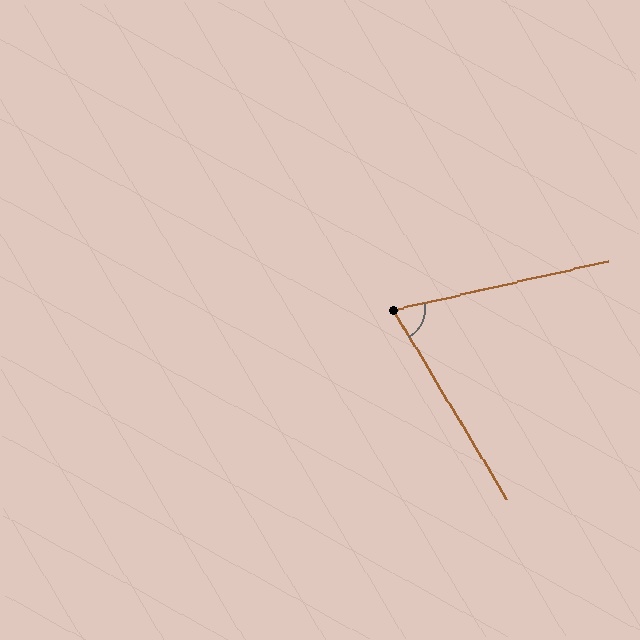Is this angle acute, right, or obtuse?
It is acute.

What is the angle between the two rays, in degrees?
Approximately 72 degrees.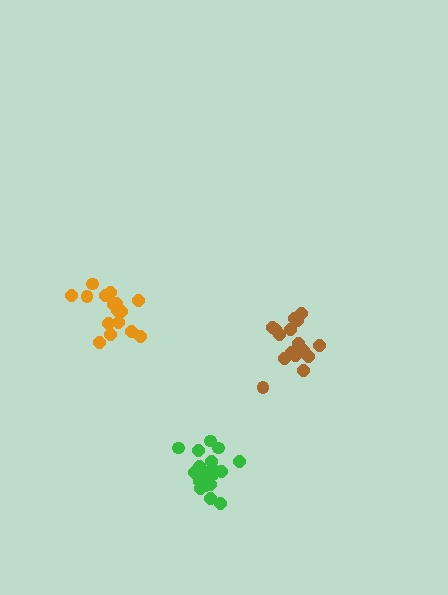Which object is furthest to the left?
The orange cluster is leftmost.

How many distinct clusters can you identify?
There are 3 distinct clusters.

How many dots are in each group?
Group 1: 16 dots, Group 2: 18 dots, Group 3: 17 dots (51 total).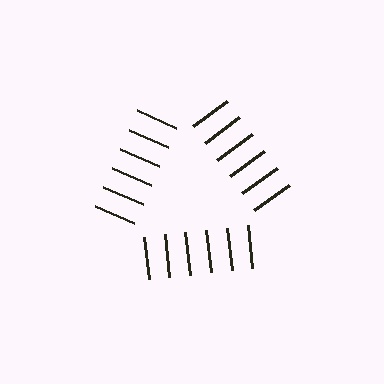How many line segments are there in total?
18 — 6 along each of the 3 edges.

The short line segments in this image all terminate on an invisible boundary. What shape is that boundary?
An illusory triangle — the line segments terminate on its edges but no continuous stroke is drawn.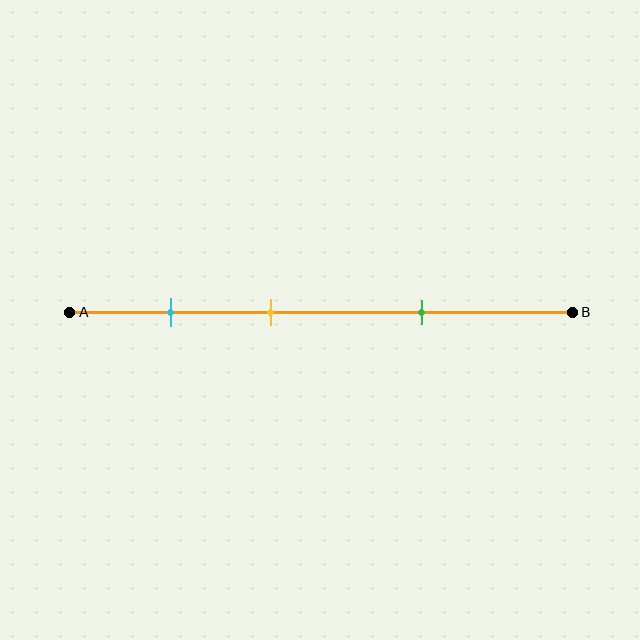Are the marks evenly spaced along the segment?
Yes, the marks are approximately evenly spaced.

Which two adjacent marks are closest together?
The cyan and yellow marks are the closest adjacent pair.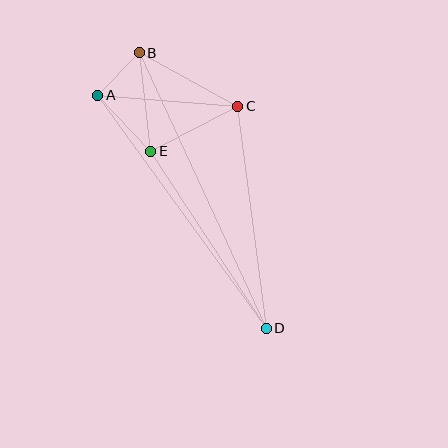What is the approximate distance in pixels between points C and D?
The distance between C and D is approximately 224 pixels.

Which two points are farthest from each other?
Points B and D are farthest from each other.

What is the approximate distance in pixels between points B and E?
The distance between B and E is approximately 99 pixels.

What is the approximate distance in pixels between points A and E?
The distance between A and E is approximately 77 pixels.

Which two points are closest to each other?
Points A and B are closest to each other.